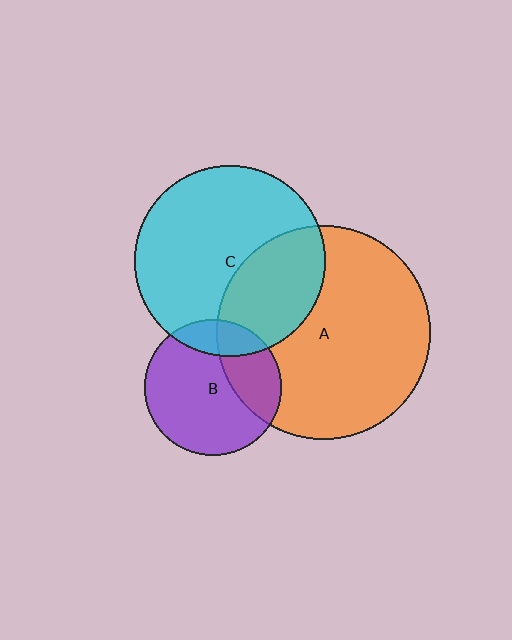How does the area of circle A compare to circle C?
Approximately 1.3 times.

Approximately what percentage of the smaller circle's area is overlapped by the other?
Approximately 15%.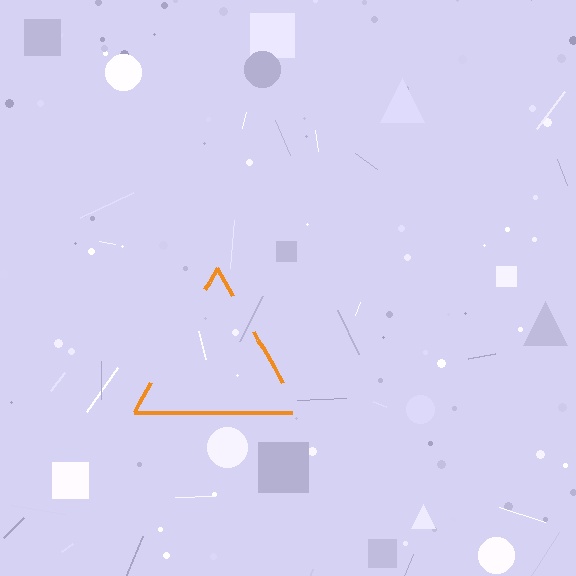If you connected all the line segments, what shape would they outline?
They would outline a triangle.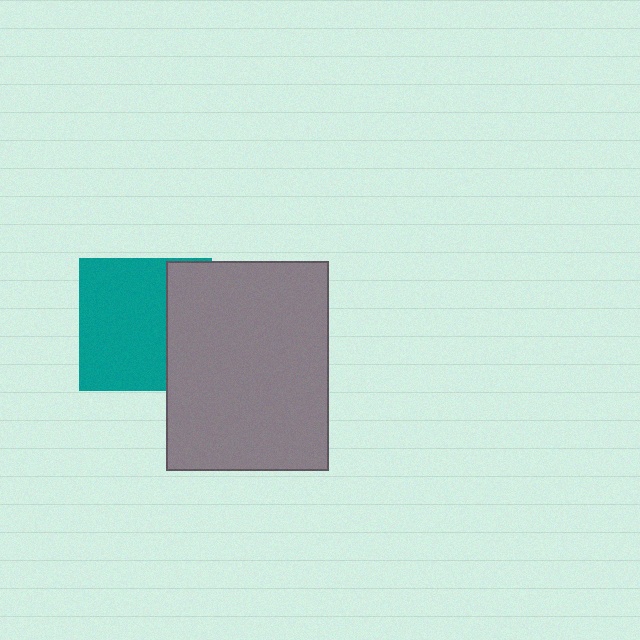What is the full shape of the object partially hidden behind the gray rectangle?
The partially hidden object is a teal square.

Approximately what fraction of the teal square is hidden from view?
Roughly 34% of the teal square is hidden behind the gray rectangle.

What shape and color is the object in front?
The object in front is a gray rectangle.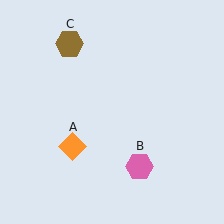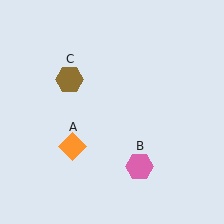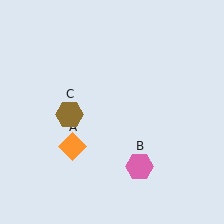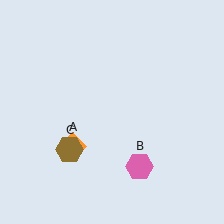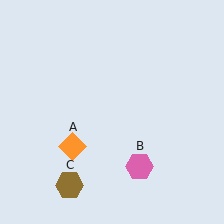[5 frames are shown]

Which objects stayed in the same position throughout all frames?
Orange diamond (object A) and pink hexagon (object B) remained stationary.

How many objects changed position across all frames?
1 object changed position: brown hexagon (object C).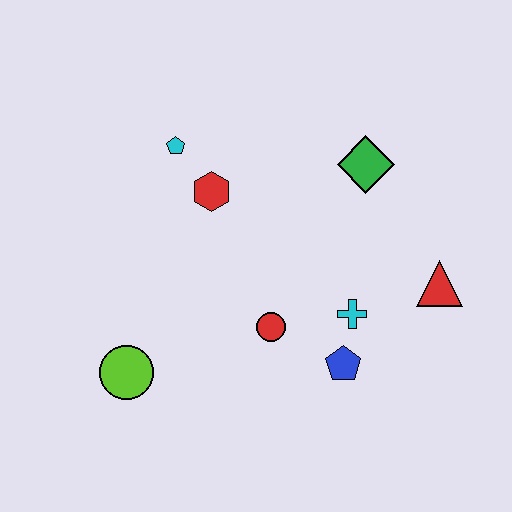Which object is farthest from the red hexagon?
The red triangle is farthest from the red hexagon.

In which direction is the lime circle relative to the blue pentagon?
The lime circle is to the left of the blue pentagon.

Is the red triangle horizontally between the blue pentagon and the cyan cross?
No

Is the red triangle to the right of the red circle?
Yes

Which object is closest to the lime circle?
The red circle is closest to the lime circle.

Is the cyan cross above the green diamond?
No